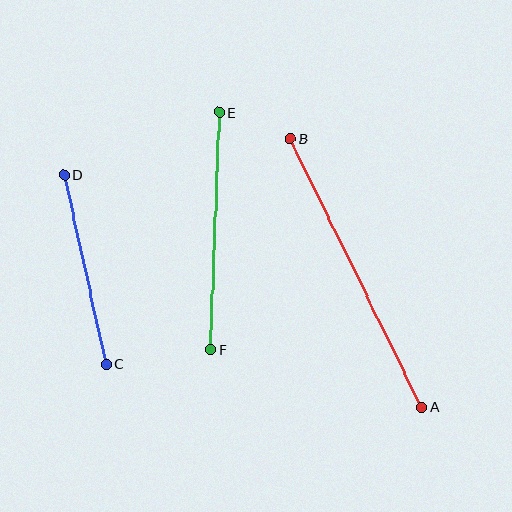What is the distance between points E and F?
The distance is approximately 237 pixels.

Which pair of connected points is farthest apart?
Points A and B are farthest apart.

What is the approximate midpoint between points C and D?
The midpoint is at approximately (85, 270) pixels.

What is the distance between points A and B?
The distance is approximately 299 pixels.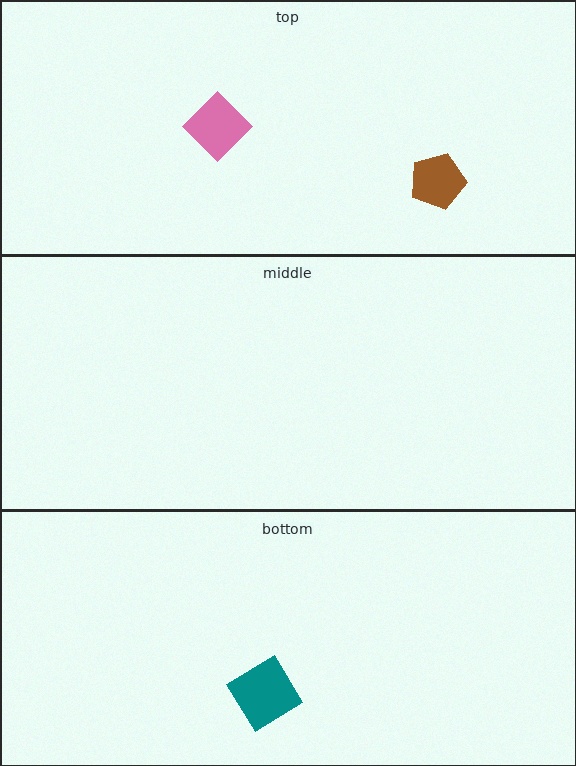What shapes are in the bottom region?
The teal diamond.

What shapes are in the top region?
The brown pentagon, the pink diamond.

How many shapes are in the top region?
2.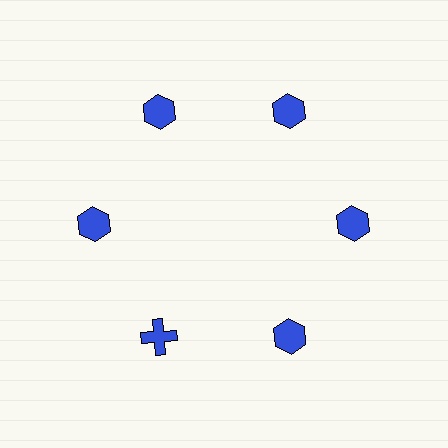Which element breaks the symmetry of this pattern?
The blue cross at roughly the 7 o'clock position breaks the symmetry. All other shapes are blue hexagons.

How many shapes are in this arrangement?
There are 6 shapes arranged in a ring pattern.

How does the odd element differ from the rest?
It has a different shape: cross instead of hexagon.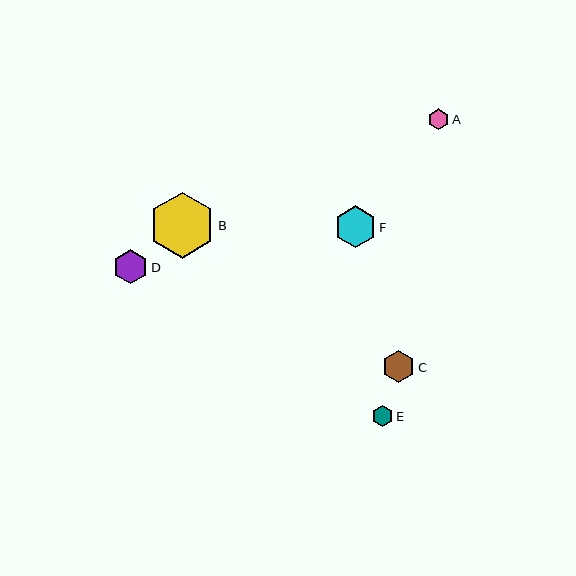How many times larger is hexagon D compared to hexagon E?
Hexagon D is approximately 1.6 times the size of hexagon E.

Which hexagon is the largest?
Hexagon B is the largest with a size of approximately 66 pixels.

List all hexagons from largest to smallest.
From largest to smallest: B, F, D, C, E, A.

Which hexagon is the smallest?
Hexagon A is the smallest with a size of approximately 21 pixels.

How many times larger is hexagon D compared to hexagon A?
Hexagon D is approximately 1.7 times the size of hexagon A.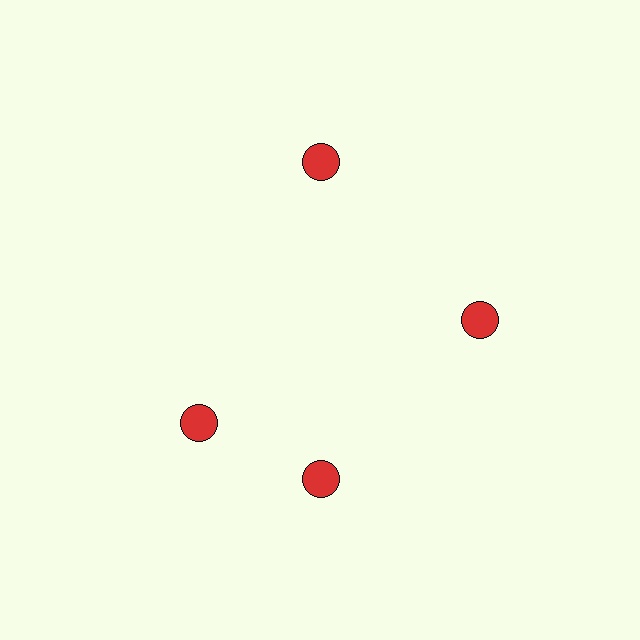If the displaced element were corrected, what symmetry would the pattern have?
It would have 4-fold rotational symmetry — the pattern would map onto itself every 90 degrees.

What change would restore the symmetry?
The symmetry would be restored by rotating it back into even spacing with its neighbors so that all 4 circles sit at equal angles and equal distance from the center.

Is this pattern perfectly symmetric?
No. The 4 red circles are arranged in a ring, but one element near the 9 o'clock position is rotated out of alignment along the ring, breaking the 4-fold rotational symmetry.